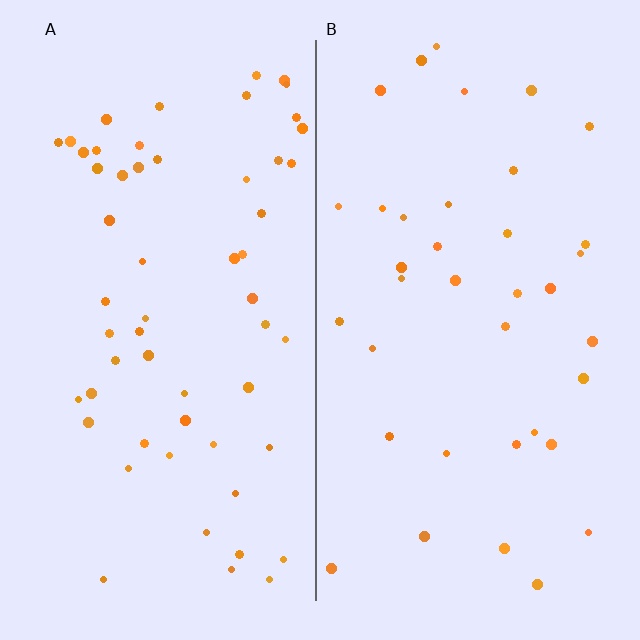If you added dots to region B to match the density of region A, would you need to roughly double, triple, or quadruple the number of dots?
Approximately double.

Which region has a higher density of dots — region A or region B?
A (the left).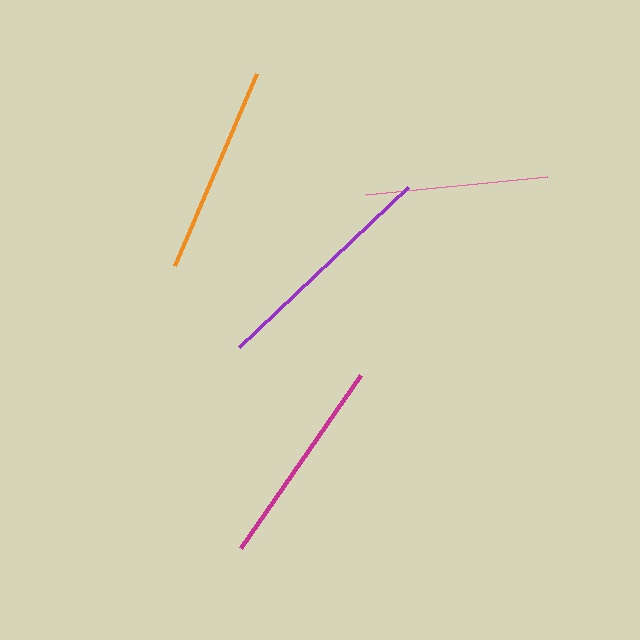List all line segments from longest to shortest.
From longest to shortest: purple, magenta, orange, pink.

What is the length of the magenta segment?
The magenta segment is approximately 211 pixels long.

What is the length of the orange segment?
The orange segment is approximately 208 pixels long.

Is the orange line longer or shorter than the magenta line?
The magenta line is longer than the orange line.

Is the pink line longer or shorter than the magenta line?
The magenta line is longer than the pink line.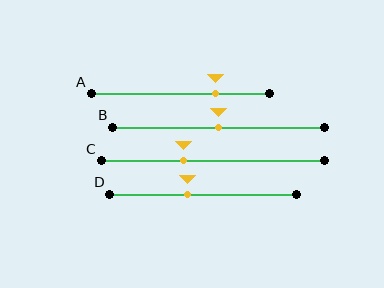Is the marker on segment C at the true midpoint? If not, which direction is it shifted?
No, the marker on segment C is shifted to the left by about 13% of the segment length.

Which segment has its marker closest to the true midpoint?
Segment B has its marker closest to the true midpoint.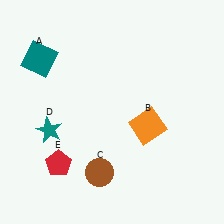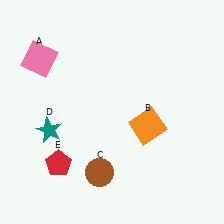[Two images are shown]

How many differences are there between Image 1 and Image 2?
There is 1 difference between the two images.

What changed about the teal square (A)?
In Image 1, A is teal. In Image 2, it changed to pink.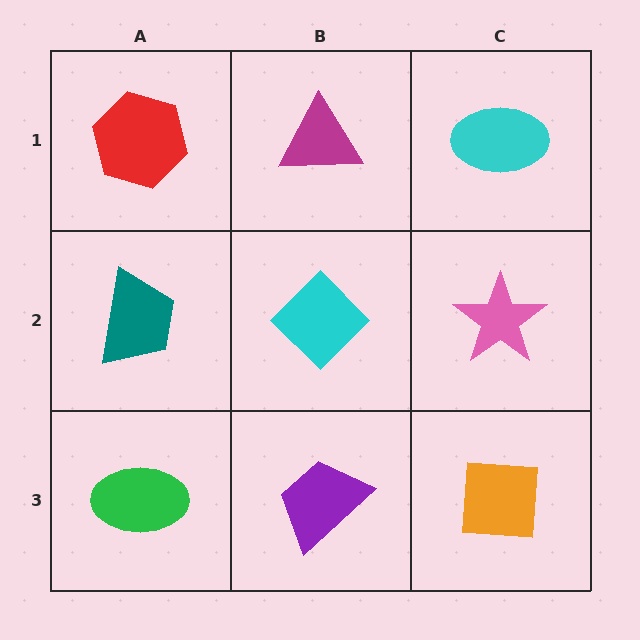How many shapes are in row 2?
3 shapes.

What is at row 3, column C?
An orange square.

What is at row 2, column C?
A pink star.